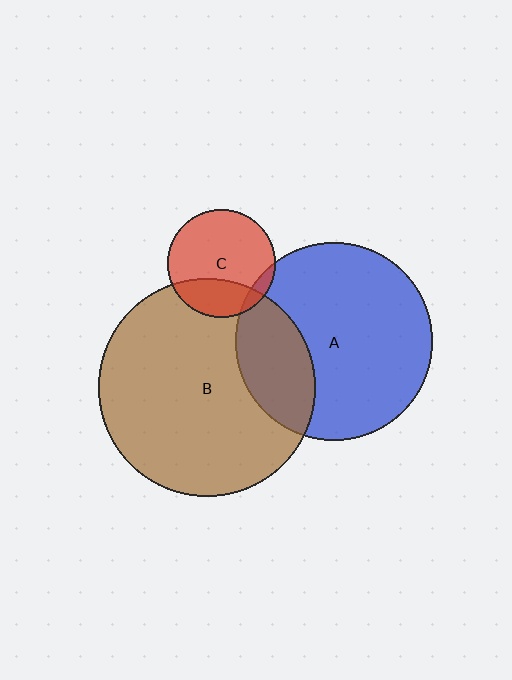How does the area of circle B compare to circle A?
Approximately 1.2 times.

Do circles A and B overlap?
Yes.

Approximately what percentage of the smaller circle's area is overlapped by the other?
Approximately 25%.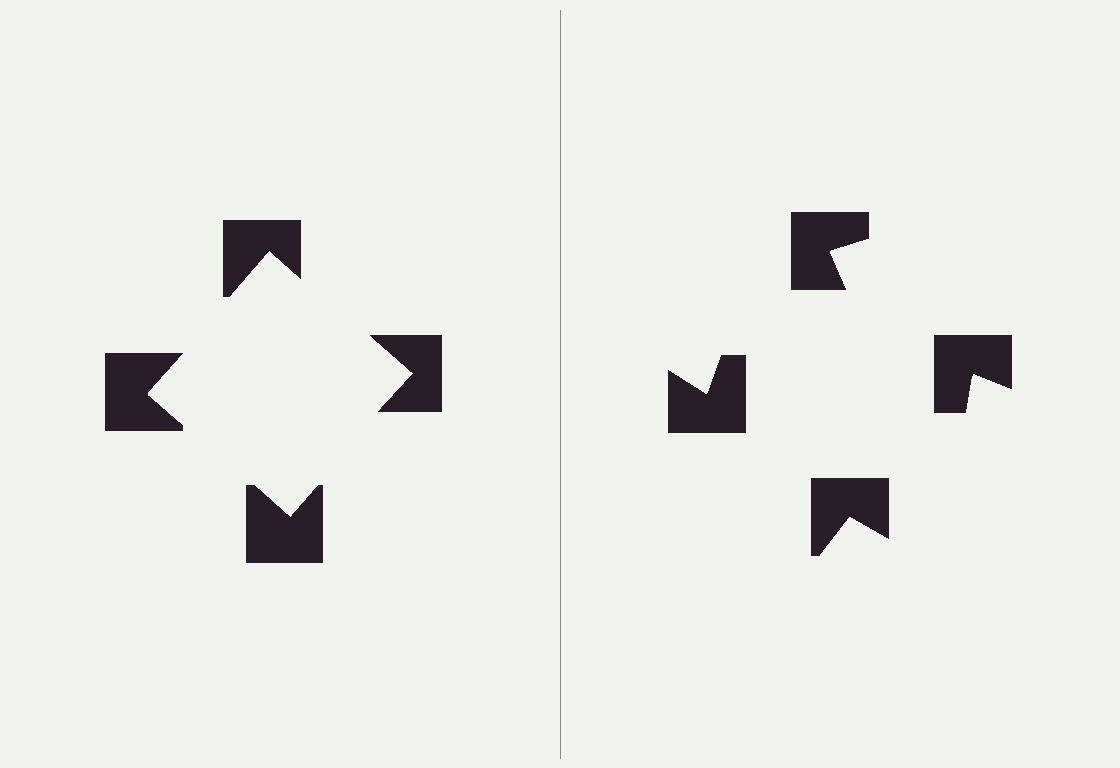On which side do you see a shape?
An illusory square appears on the left side. On the right side the wedge cuts are rotated, so no coherent shape forms.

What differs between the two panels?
The notched squares are positioned identically on both sides; only the wedge orientations differ. On the left they align to a square; on the right they are misaligned.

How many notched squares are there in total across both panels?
8 — 4 on each side.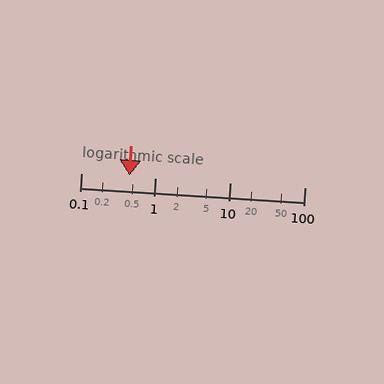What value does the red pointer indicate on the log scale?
The pointer indicates approximately 0.44.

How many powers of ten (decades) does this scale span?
The scale spans 3 decades, from 0.1 to 100.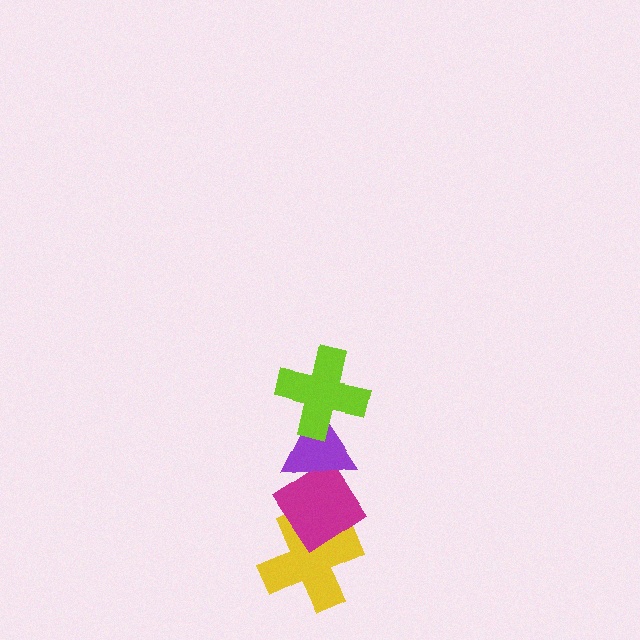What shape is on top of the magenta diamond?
The purple triangle is on top of the magenta diamond.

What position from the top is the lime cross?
The lime cross is 1st from the top.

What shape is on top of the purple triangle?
The lime cross is on top of the purple triangle.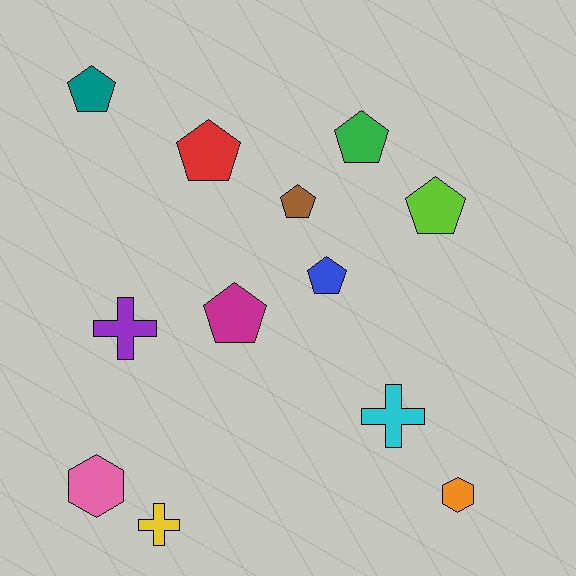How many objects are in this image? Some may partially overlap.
There are 12 objects.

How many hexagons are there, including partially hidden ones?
There are 2 hexagons.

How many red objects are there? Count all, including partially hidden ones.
There is 1 red object.